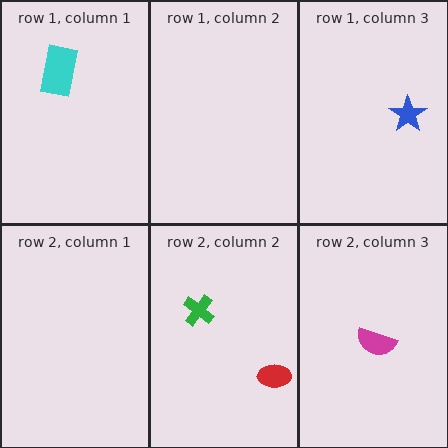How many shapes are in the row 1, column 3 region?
1.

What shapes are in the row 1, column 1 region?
The cyan rectangle.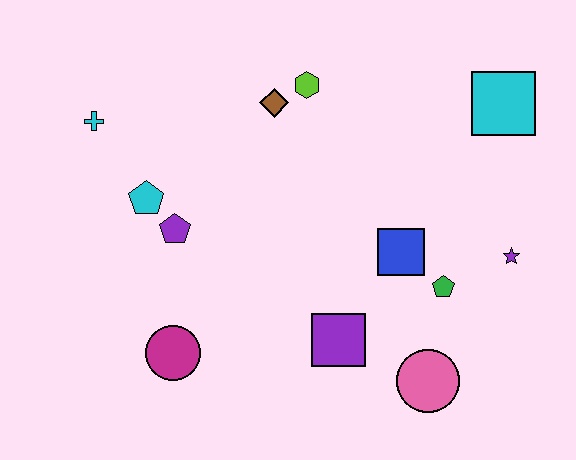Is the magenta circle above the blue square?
No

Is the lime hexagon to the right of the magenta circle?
Yes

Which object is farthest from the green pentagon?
The cyan cross is farthest from the green pentagon.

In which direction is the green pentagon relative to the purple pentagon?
The green pentagon is to the right of the purple pentagon.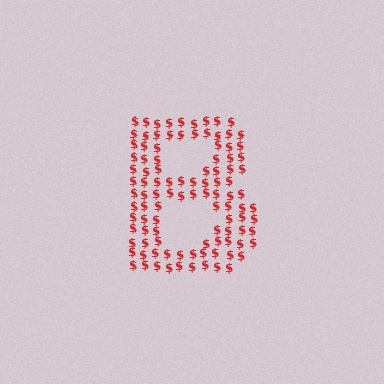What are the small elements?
The small elements are dollar signs.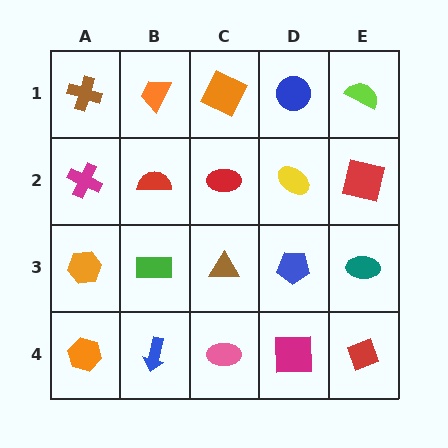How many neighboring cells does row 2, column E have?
3.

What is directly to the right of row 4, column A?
A blue arrow.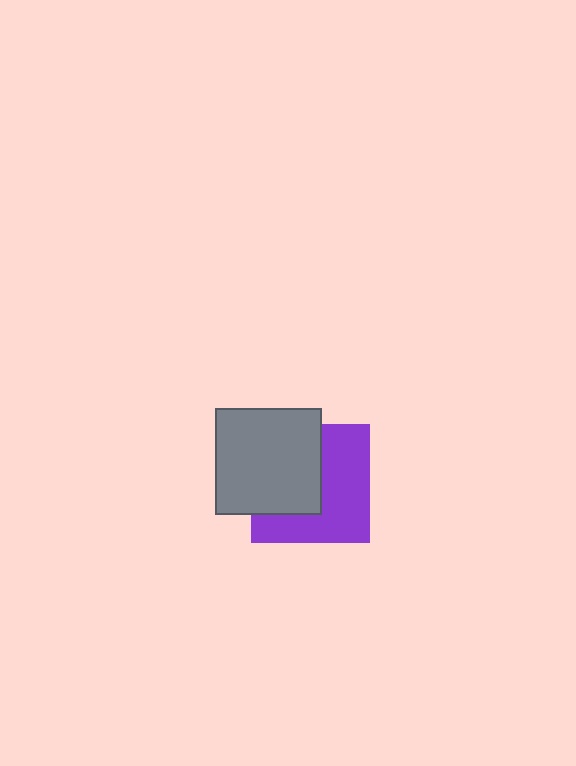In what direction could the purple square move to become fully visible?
The purple square could move right. That would shift it out from behind the gray square entirely.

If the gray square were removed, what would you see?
You would see the complete purple square.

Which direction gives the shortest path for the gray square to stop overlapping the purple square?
Moving left gives the shortest separation.